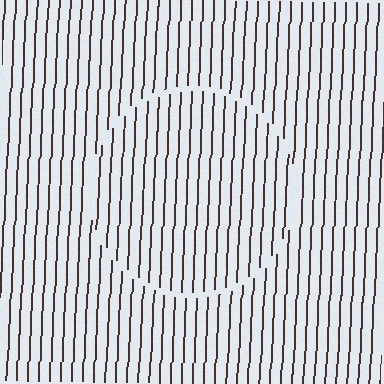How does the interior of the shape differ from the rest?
The interior of the shape contains the same grating, shifted by half a period — the contour is defined by the phase discontinuity where line-ends from the inner and outer gratings abut.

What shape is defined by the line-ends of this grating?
An illusory circle. The interior of the shape contains the same grating, shifted by half a period — the contour is defined by the phase discontinuity where line-ends from the inner and outer gratings abut.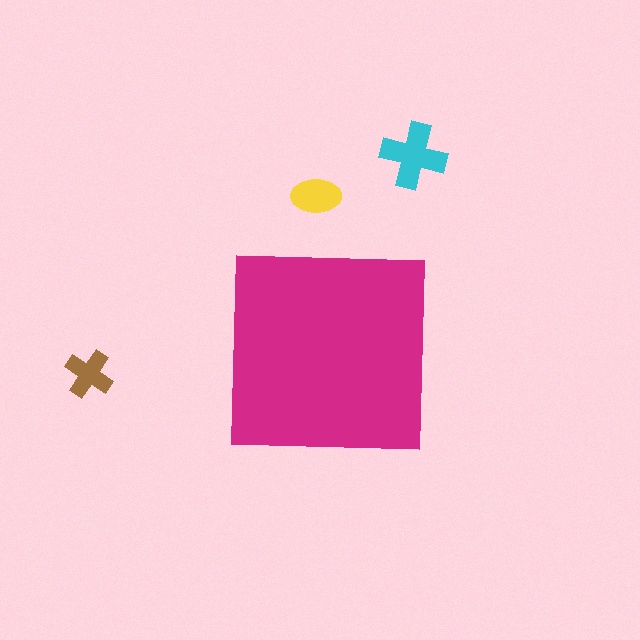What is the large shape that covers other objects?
A magenta square.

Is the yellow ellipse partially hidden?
No, the yellow ellipse is fully visible.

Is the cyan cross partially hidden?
No, the cyan cross is fully visible.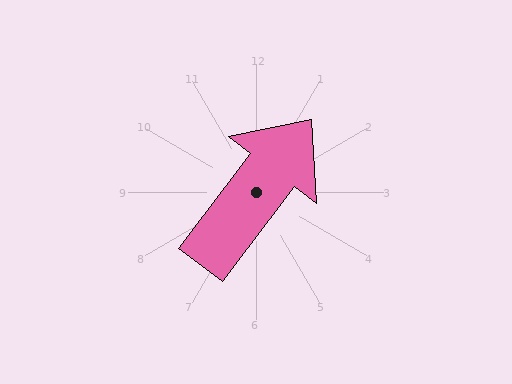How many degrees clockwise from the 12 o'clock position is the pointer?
Approximately 37 degrees.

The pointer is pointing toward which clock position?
Roughly 1 o'clock.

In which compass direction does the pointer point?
Northeast.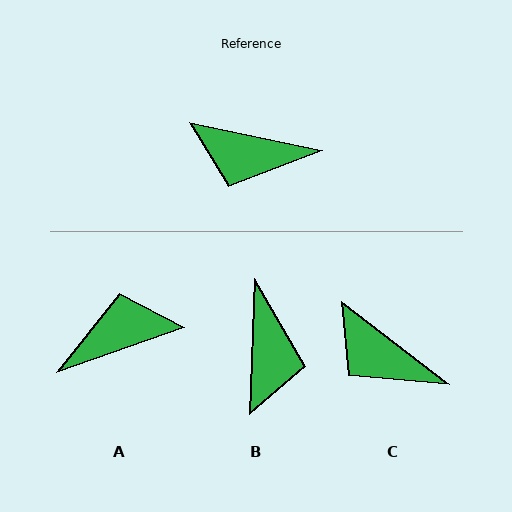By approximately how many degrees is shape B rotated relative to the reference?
Approximately 99 degrees counter-clockwise.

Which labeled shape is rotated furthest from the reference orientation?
A, about 149 degrees away.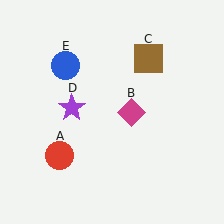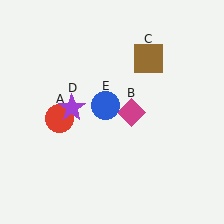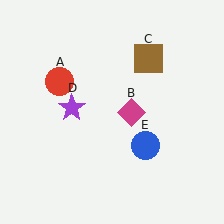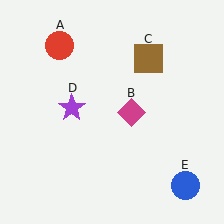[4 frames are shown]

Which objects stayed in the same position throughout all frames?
Magenta diamond (object B) and brown square (object C) and purple star (object D) remained stationary.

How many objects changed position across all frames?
2 objects changed position: red circle (object A), blue circle (object E).